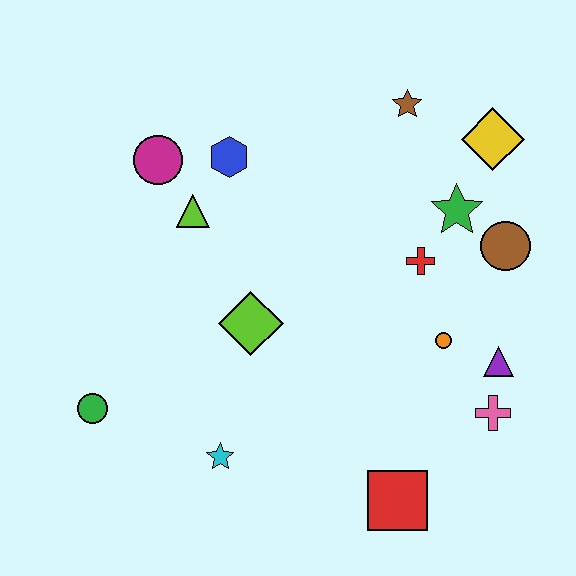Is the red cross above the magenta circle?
No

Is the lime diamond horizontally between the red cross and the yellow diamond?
No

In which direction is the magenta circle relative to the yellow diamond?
The magenta circle is to the left of the yellow diamond.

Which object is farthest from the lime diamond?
The yellow diamond is farthest from the lime diamond.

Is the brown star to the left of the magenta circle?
No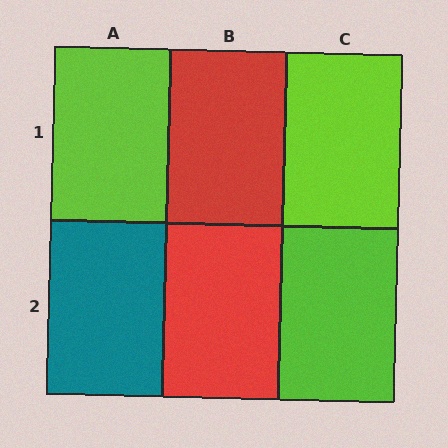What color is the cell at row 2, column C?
Lime.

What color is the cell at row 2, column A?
Teal.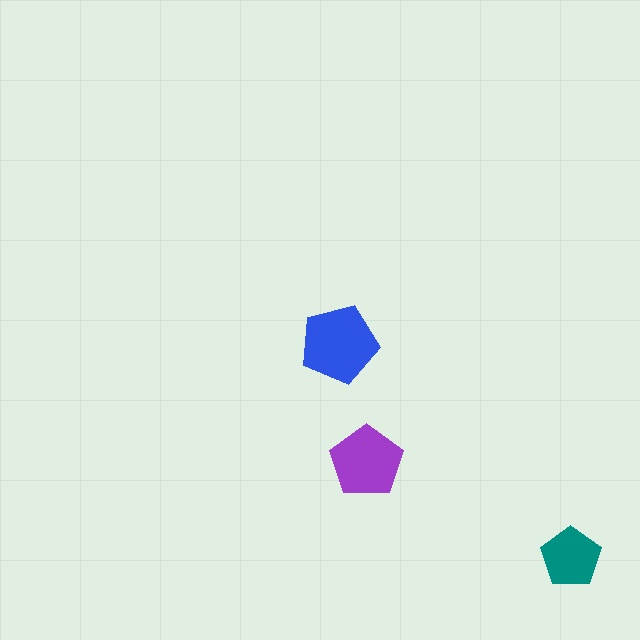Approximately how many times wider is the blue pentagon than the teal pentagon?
About 1.5 times wider.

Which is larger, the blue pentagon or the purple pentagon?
The blue one.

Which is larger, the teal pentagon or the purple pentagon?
The purple one.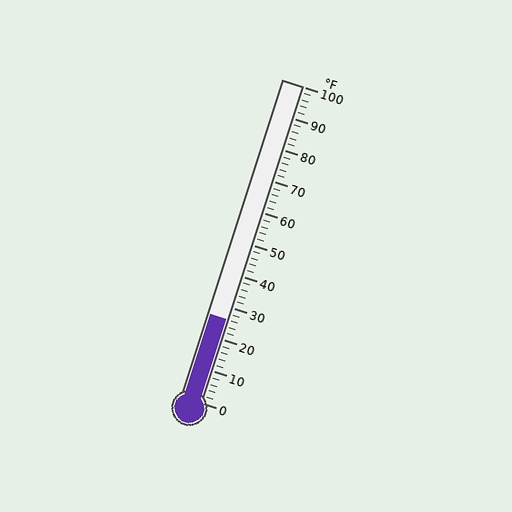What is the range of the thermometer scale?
The thermometer scale ranges from 0°F to 100°F.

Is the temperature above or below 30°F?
The temperature is below 30°F.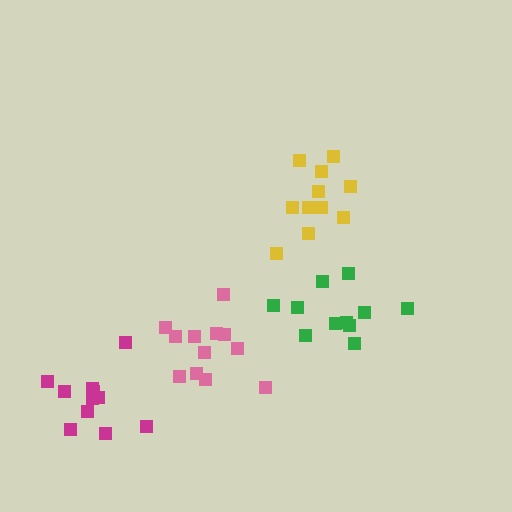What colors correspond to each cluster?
The clusters are colored: green, pink, yellow, magenta.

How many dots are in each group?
Group 1: 11 dots, Group 2: 12 dots, Group 3: 11 dots, Group 4: 11 dots (45 total).